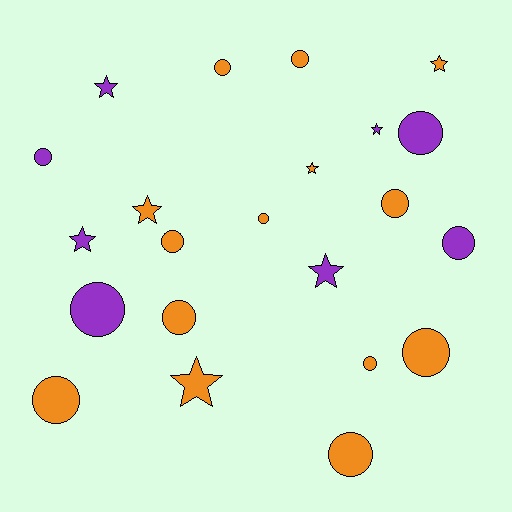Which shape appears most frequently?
Circle, with 14 objects.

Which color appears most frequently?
Orange, with 14 objects.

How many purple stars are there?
There are 4 purple stars.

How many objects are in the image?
There are 22 objects.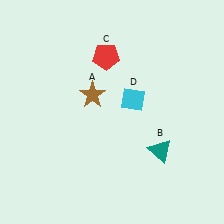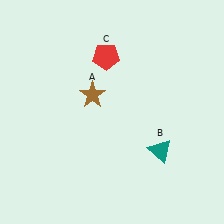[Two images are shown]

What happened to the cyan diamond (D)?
The cyan diamond (D) was removed in Image 2. It was in the top-right area of Image 1.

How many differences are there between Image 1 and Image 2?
There is 1 difference between the two images.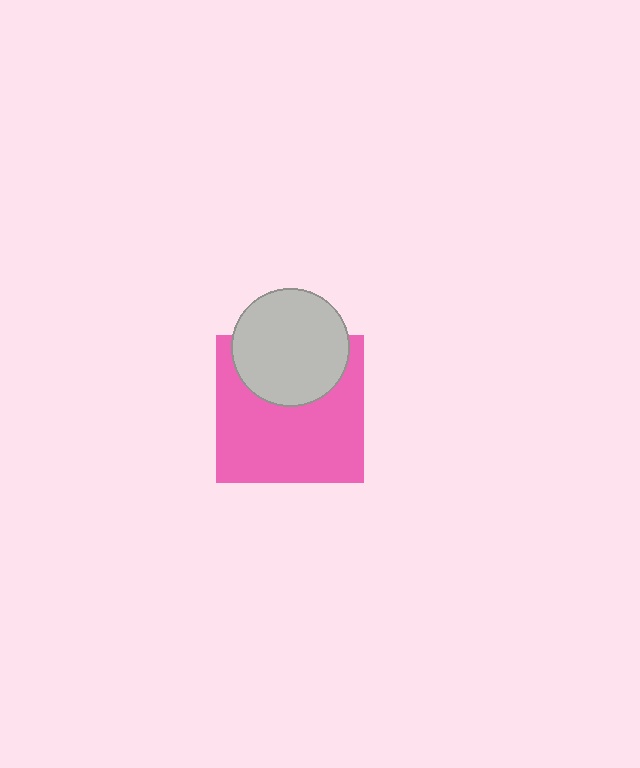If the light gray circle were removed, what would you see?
You would see the complete pink square.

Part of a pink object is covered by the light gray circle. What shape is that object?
It is a square.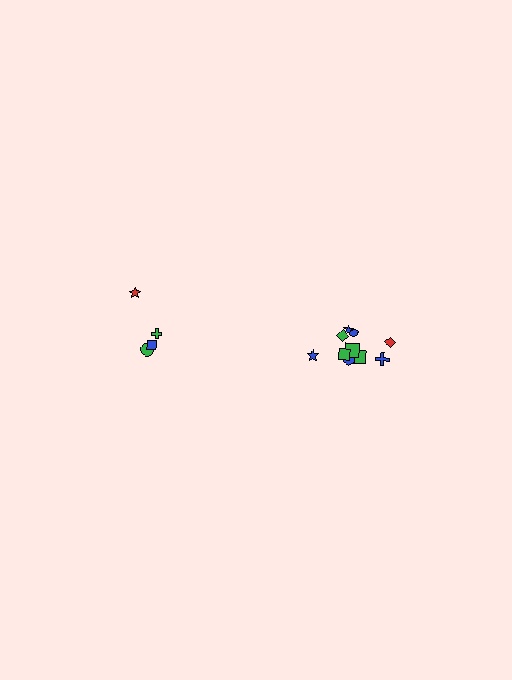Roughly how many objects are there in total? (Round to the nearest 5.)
Roughly 15 objects in total.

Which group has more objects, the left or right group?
The right group.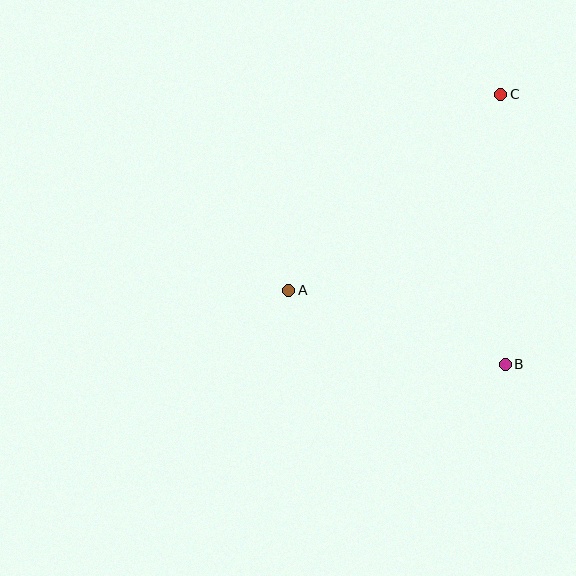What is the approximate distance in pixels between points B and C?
The distance between B and C is approximately 270 pixels.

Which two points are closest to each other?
Points A and B are closest to each other.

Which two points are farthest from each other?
Points A and C are farthest from each other.